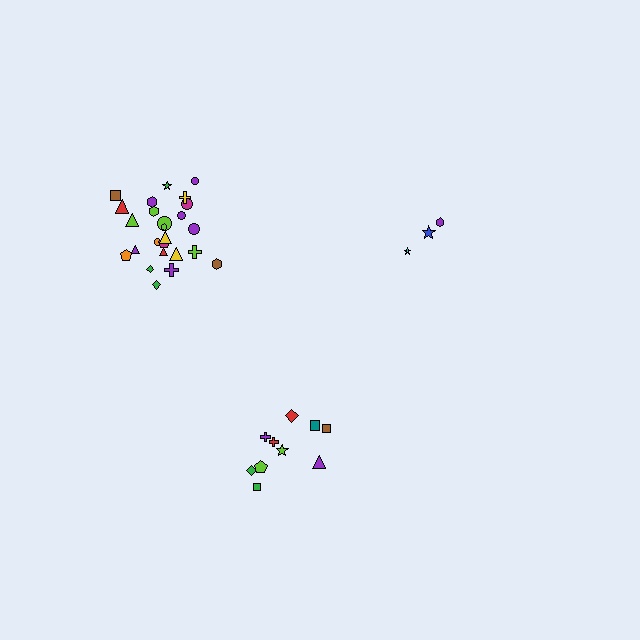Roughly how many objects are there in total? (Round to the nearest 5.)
Roughly 40 objects in total.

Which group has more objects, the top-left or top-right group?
The top-left group.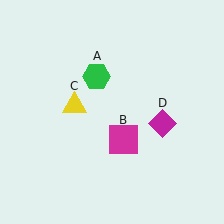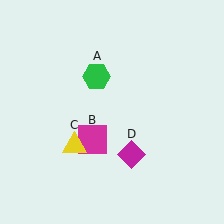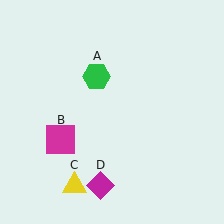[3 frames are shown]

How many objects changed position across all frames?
3 objects changed position: magenta square (object B), yellow triangle (object C), magenta diamond (object D).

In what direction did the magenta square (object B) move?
The magenta square (object B) moved left.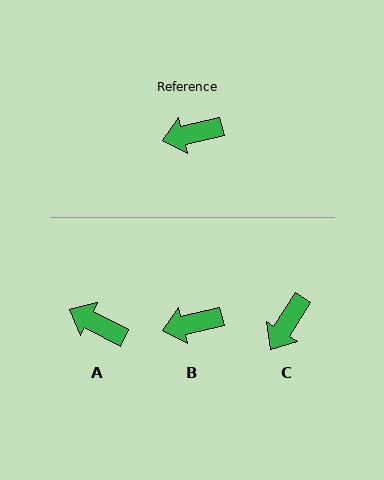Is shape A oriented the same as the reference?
No, it is off by about 41 degrees.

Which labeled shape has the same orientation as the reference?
B.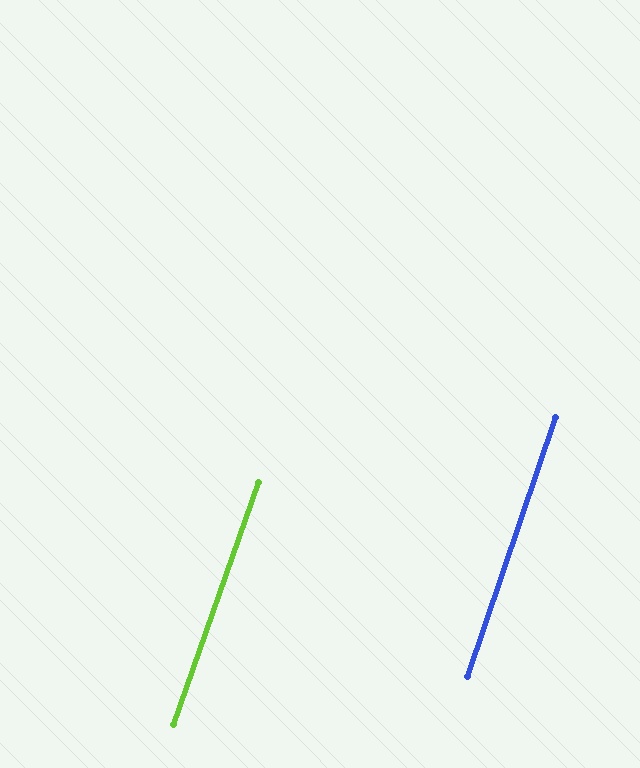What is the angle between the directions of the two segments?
Approximately 1 degree.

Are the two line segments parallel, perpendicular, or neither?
Parallel — their directions differ by only 0.5°.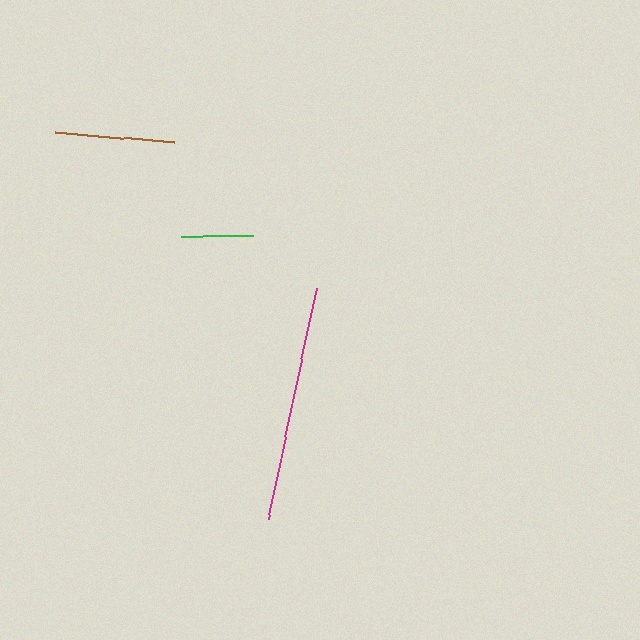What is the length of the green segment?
The green segment is approximately 72 pixels long.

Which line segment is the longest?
The magenta line is the longest at approximately 235 pixels.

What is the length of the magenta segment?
The magenta segment is approximately 235 pixels long.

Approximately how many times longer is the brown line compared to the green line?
The brown line is approximately 1.7 times the length of the green line.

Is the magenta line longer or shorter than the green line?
The magenta line is longer than the green line.